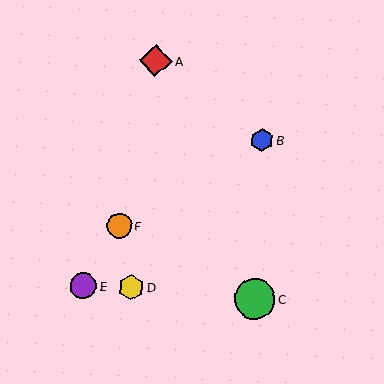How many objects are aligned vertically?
2 objects (B, C) are aligned vertically.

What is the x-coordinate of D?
Object D is at x≈131.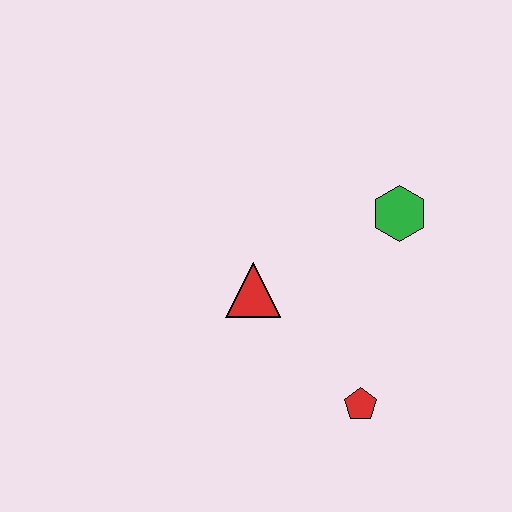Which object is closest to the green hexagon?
The red triangle is closest to the green hexagon.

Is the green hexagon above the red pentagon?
Yes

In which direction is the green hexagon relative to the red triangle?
The green hexagon is to the right of the red triangle.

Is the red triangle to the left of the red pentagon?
Yes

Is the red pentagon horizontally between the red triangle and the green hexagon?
Yes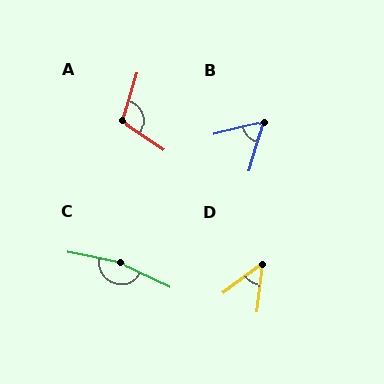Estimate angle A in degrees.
Approximately 106 degrees.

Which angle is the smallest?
D, at approximately 47 degrees.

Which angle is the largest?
C, at approximately 165 degrees.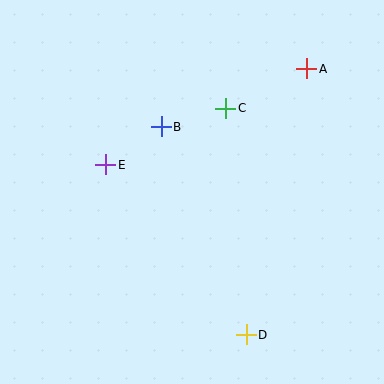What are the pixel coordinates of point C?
Point C is at (226, 108).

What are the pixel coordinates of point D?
Point D is at (246, 335).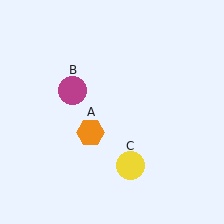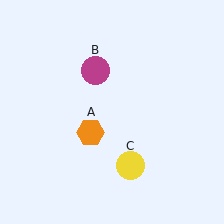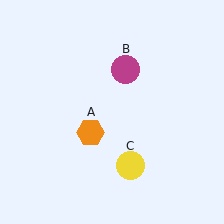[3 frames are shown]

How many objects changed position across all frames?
1 object changed position: magenta circle (object B).